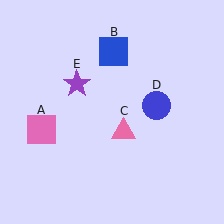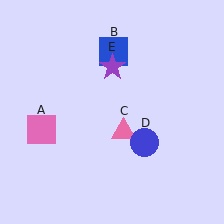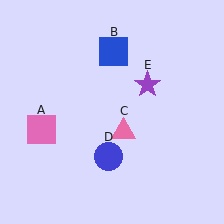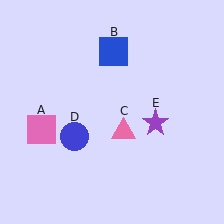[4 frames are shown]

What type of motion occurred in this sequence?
The blue circle (object D), purple star (object E) rotated clockwise around the center of the scene.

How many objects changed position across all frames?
2 objects changed position: blue circle (object D), purple star (object E).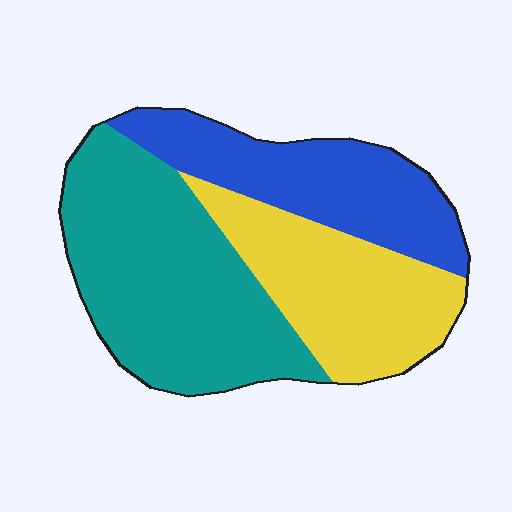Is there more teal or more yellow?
Teal.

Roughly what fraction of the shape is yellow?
Yellow covers roughly 30% of the shape.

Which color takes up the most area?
Teal, at roughly 45%.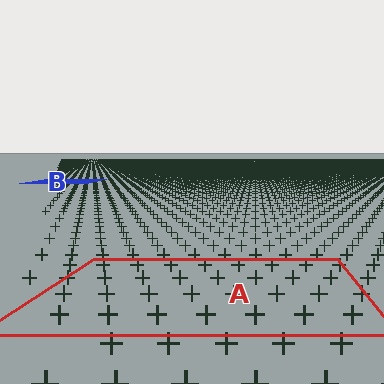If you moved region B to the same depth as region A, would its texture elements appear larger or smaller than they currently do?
They would appear larger. At a closer depth, the same texture elements are projected at a bigger on-screen size.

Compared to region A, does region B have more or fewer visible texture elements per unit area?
Region B has more texture elements per unit area — they are packed more densely because it is farther away.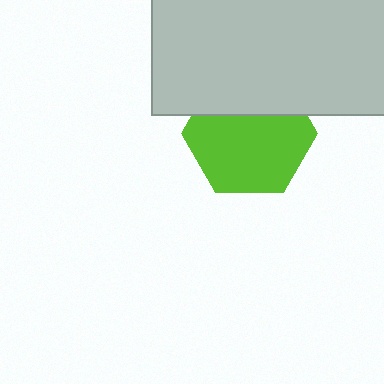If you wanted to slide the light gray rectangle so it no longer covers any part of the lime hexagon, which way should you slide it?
Slide it up — that is the most direct way to separate the two shapes.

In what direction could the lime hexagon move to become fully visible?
The lime hexagon could move down. That would shift it out from behind the light gray rectangle entirely.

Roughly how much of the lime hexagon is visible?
Most of it is visible (roughly 69%).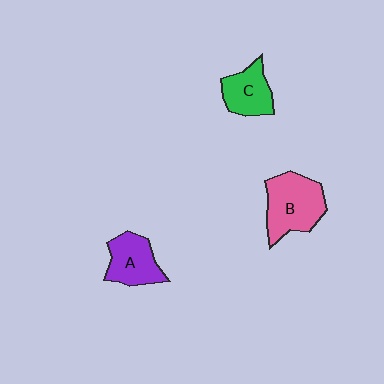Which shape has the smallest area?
Shape C (green).